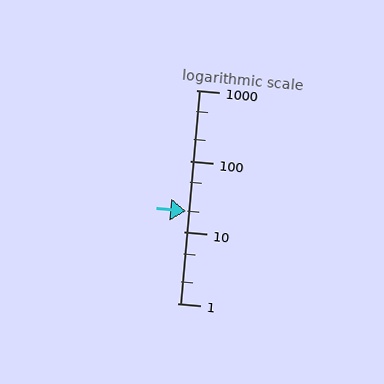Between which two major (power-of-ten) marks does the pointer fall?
The pointer is between 10 and 100.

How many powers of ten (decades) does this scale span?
The scale spans 3 decades, from 1 to 1000.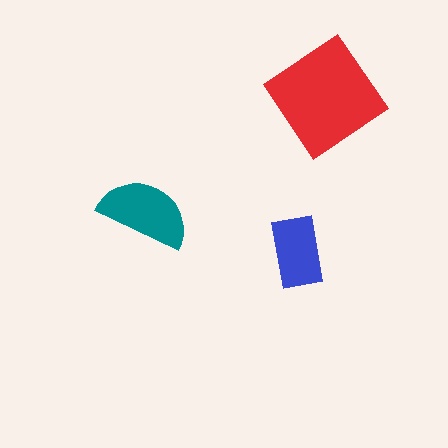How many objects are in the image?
There are 3 objects in the image.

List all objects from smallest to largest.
The blue rectangle, the teal semicircle, the red diamond.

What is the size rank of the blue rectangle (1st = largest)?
3rd.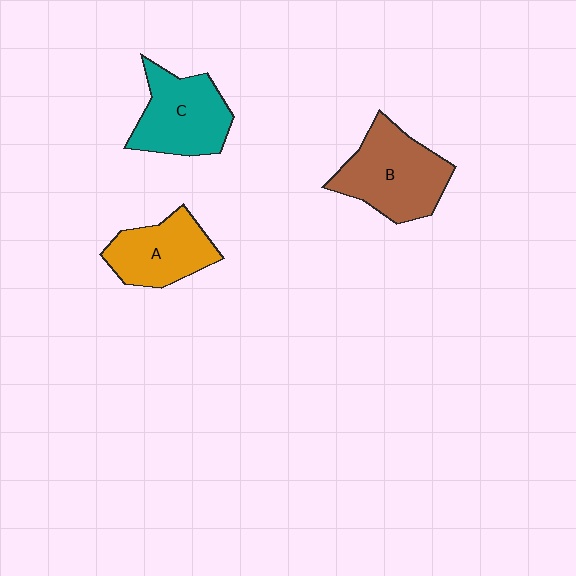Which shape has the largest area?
Shape B (brown).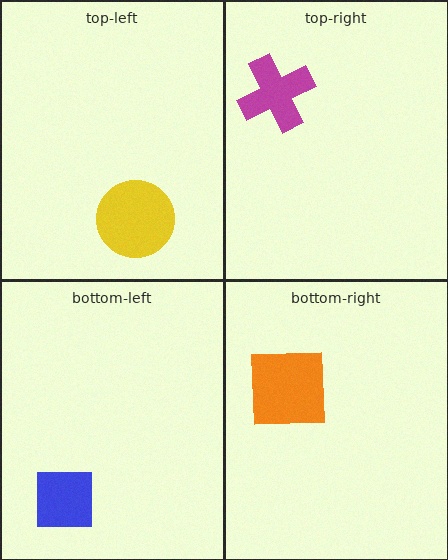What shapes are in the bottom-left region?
The blue square.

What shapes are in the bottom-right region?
The orange square.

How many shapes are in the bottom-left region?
1.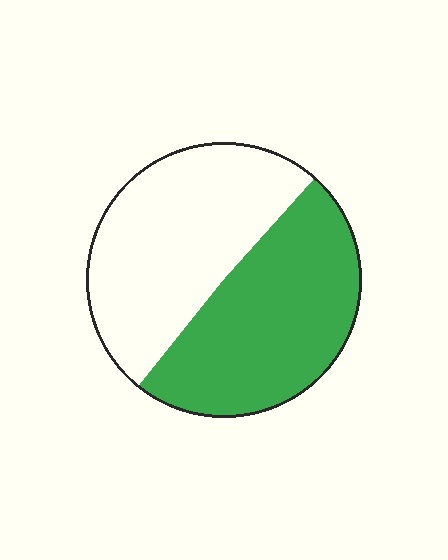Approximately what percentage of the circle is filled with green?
Approximately 50%.